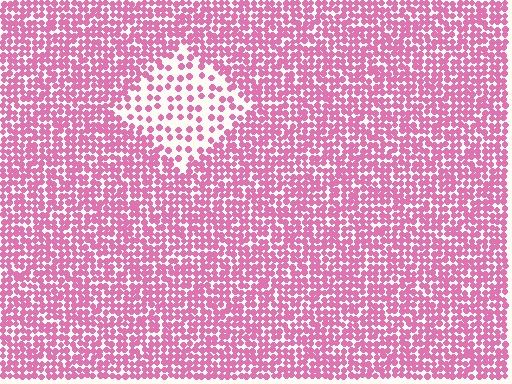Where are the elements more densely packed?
The elements are more densely packed outside the diamond boundary.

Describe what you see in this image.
The image contains small pink elements arranged at two different densities. A diamond-shaped region is visible where the elements are less densely packed than the surrounding area.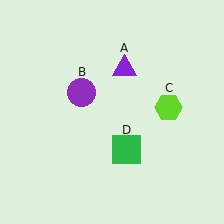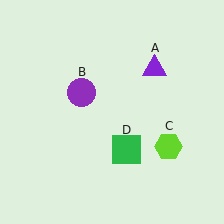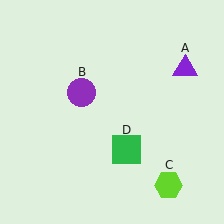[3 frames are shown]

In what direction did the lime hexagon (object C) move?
The lime hexagon (object C) moved down.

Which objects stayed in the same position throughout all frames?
Purple circle (object B) and green square (object D) remained stationary.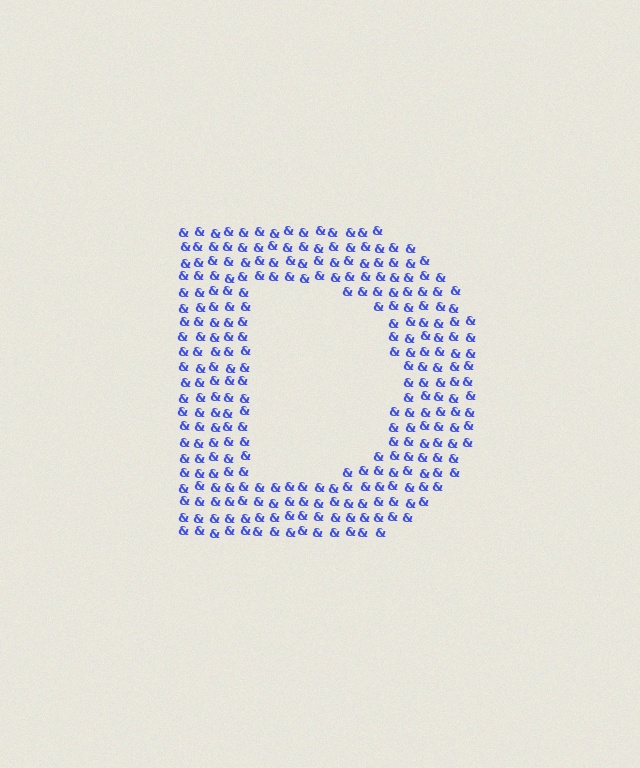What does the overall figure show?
The overall figure shows the letter D.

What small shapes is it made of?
It is made of small ampersands.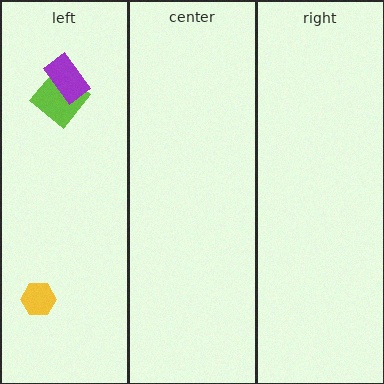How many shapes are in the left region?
3.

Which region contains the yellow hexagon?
The left region.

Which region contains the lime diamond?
The left region.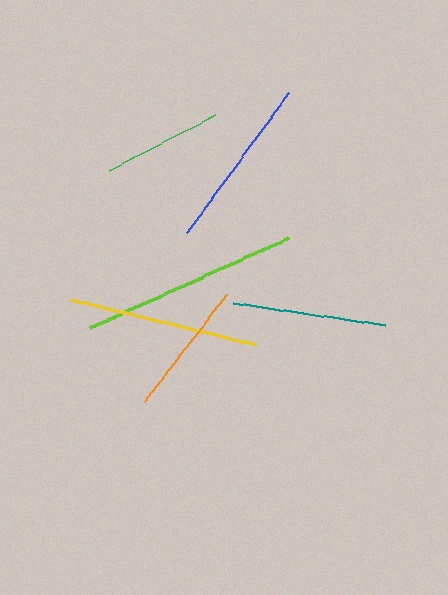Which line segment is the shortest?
The green line is the shortest at approximately 120 pixels.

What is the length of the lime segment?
The lime segment is approximately 219 pixels long.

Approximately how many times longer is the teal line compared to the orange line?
The teal line is approximately 1.1 times the length of the orange line.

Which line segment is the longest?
The lime line is the longest at approximately 219 pixels.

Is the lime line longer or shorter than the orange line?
The lime line is longer than the orange line.